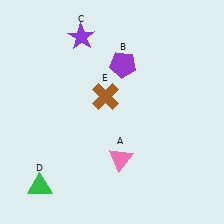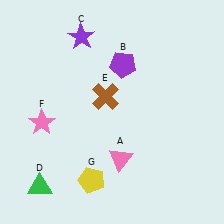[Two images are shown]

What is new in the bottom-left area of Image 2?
A pink star (F) was added in the bottom-left area of Image 2.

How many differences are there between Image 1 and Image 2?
There are 2 differences between the two images.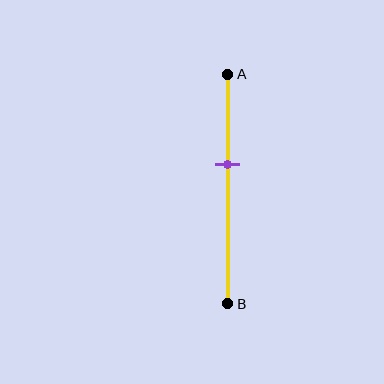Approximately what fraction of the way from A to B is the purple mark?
The purple mark is approximately 40% of the way from A to B.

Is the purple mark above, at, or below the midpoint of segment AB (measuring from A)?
The purple mark is above the midpoint of segment AB.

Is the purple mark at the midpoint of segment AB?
No, the mark is at about 40% from A, not at the 50% midpoint.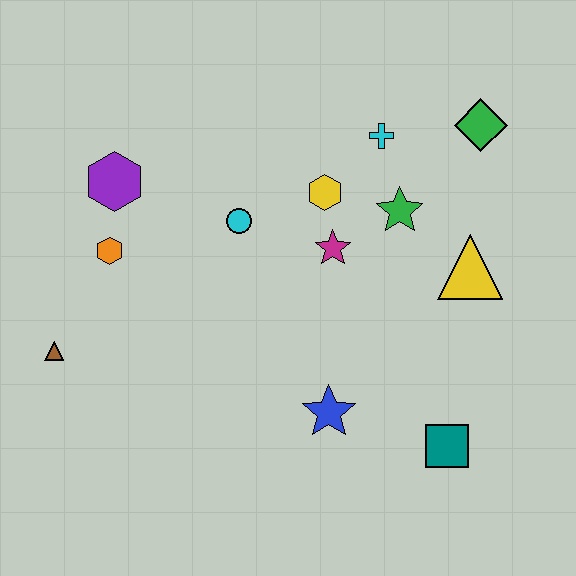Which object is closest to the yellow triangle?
The green star is closest to the yellow triangle.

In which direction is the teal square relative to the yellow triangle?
The teal square is below the yellow triangle.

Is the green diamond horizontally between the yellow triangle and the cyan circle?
No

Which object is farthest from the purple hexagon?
The teal square is farthest from the purple hexagon.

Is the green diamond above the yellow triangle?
Yes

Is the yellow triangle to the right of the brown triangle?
Yes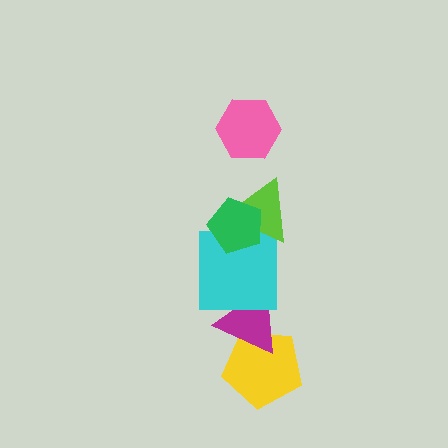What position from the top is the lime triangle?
The lime triangle is 3rd from the top.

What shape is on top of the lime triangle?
The green pentagon is on top of the lime triangle.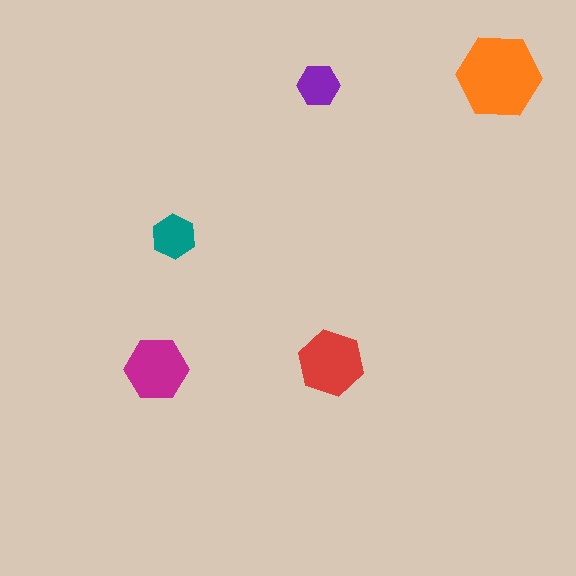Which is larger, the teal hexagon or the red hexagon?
The red one.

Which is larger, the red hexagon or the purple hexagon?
The red one.